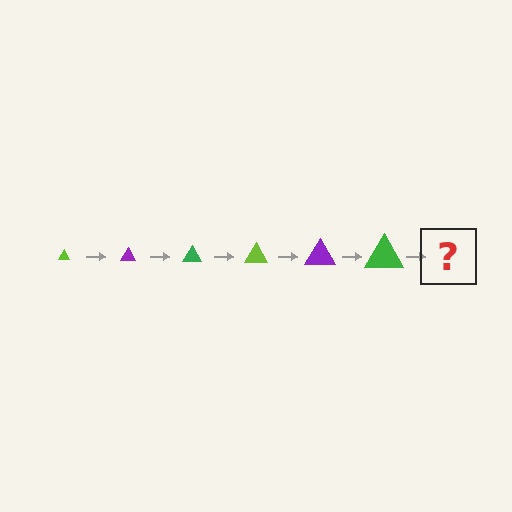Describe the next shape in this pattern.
It should be a lime triangle, larger than the previous one.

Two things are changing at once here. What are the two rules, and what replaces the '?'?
The two rules are that the triangle grows larger each step and the color cycles through lime, purple, and green. The '?' should be a lime triangle, larger than the previous one.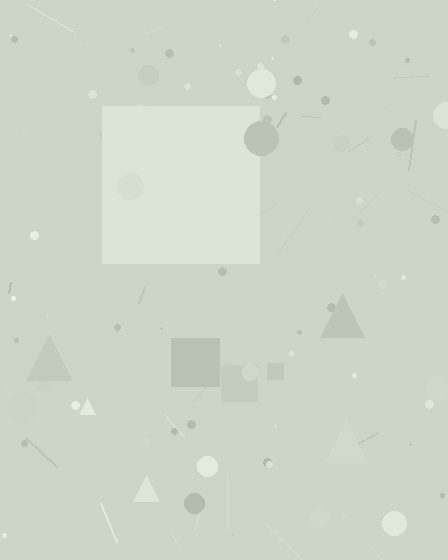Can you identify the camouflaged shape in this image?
The camouflaged shape is a square.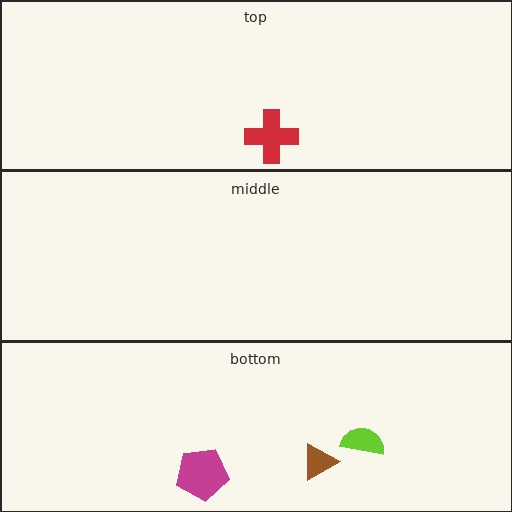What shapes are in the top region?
The red cross.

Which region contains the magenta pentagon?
The bottom region.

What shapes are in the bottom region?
The magenta pentagon, the lime semicircle, the brown triangle.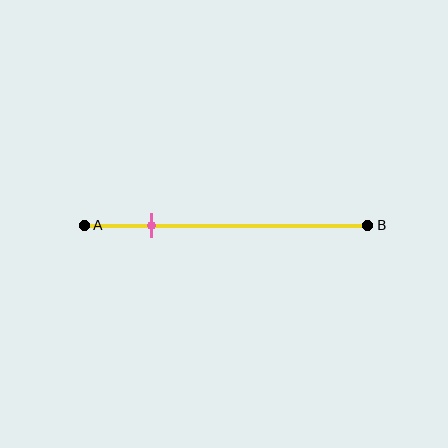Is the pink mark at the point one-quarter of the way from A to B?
Yes, the mark is approximately at the one-quarter point.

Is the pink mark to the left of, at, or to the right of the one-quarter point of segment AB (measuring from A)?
The pink mark is approximately at the one-quarter point of segment AB.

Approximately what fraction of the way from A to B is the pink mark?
The pink mark is approximately 25% of the way from A to B.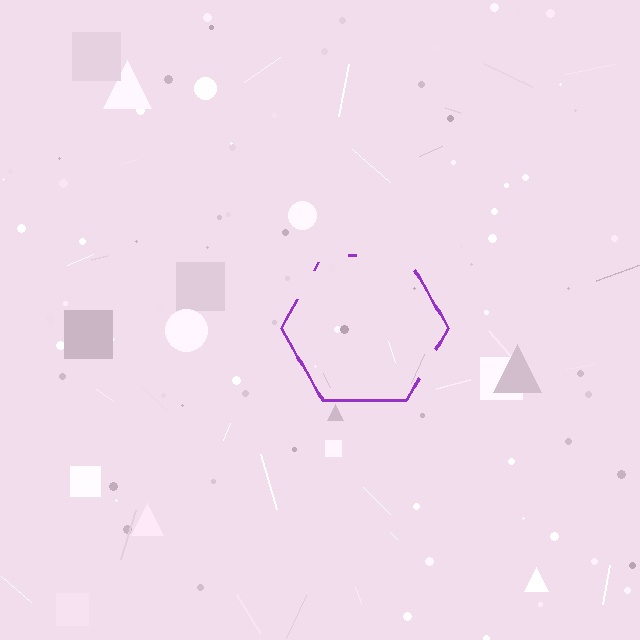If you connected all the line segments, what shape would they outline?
They would outline a hexagon.